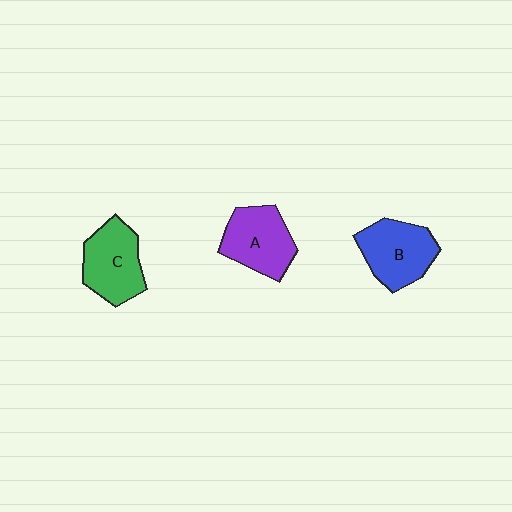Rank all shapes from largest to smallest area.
From largest to smallest: B (blue), C (green), A (purple).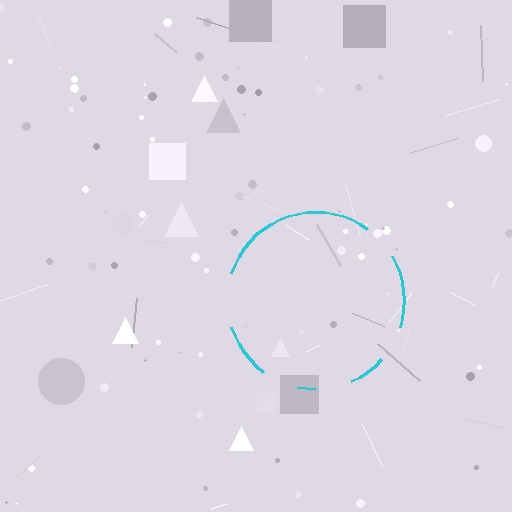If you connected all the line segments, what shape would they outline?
They would outline a circle.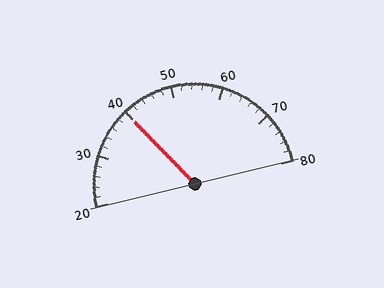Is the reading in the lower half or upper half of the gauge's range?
The reading is in the lower half of the range (20 to 80).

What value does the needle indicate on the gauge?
The needle indicates approximately 40.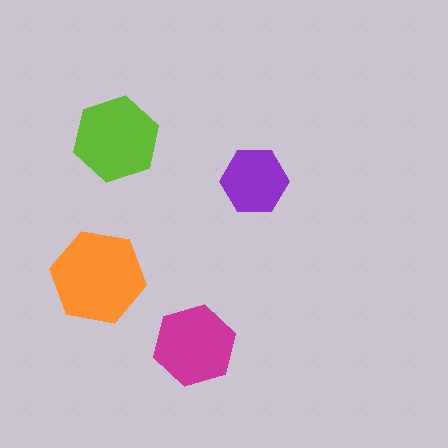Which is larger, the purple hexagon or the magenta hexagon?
The magenta one.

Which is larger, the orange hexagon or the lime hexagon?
The orange one.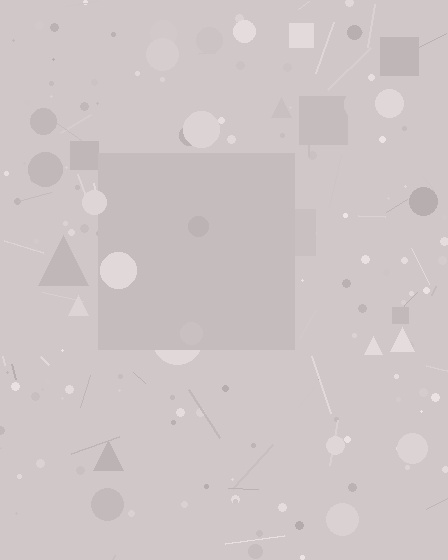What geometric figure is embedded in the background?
A square is embedded in the background.